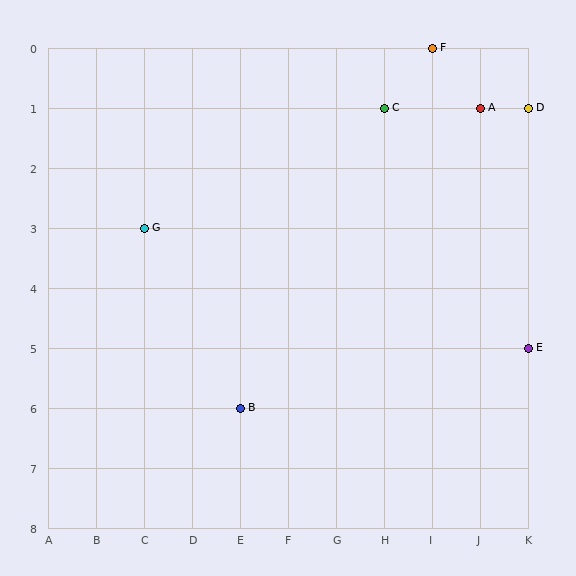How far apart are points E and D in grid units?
Points E and D are 4 rows apart.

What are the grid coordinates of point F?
Point F is at grid coordinates (I, 0).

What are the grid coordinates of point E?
Point E is at grid coordinates (K, 5).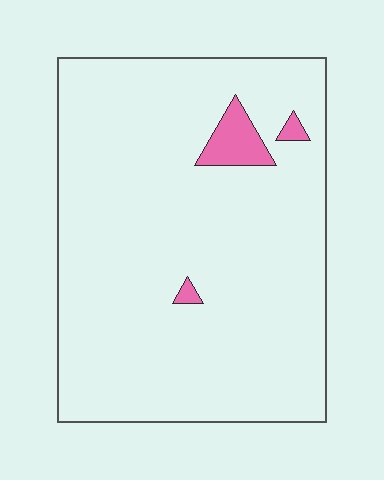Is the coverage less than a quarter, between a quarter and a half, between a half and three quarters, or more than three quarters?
Less than a quarter.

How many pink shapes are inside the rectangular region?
3.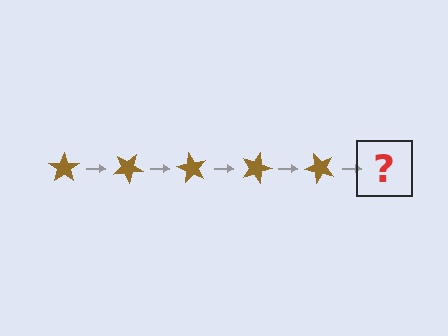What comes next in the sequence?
The next element should be a brown star rotated 150 degrees.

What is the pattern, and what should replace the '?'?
The pattern is that the star rotates 30 degrees each step. The '?' should be a brown star rotated 150 degrees.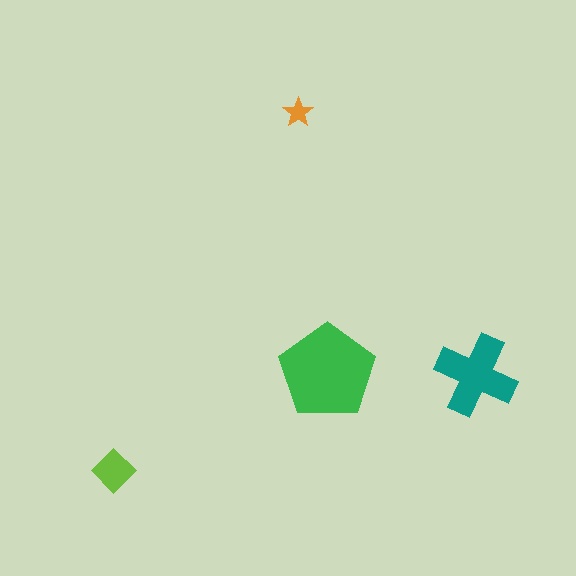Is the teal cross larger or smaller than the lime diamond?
Larger.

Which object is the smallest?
The orange star.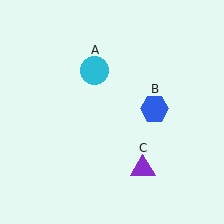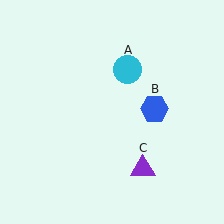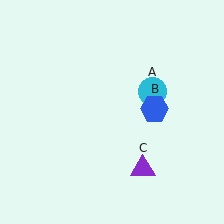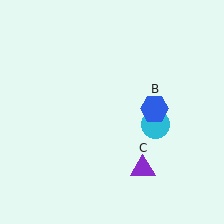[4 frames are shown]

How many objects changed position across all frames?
1 object changed position: cyan circle (object A).